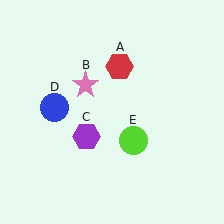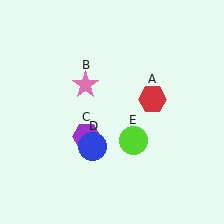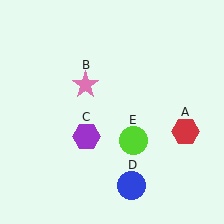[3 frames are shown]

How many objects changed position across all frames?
2 objects changed position: red hexagon (object A), blue circle (object D).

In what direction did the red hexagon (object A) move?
The red hexagon (object A) moved down and to the right.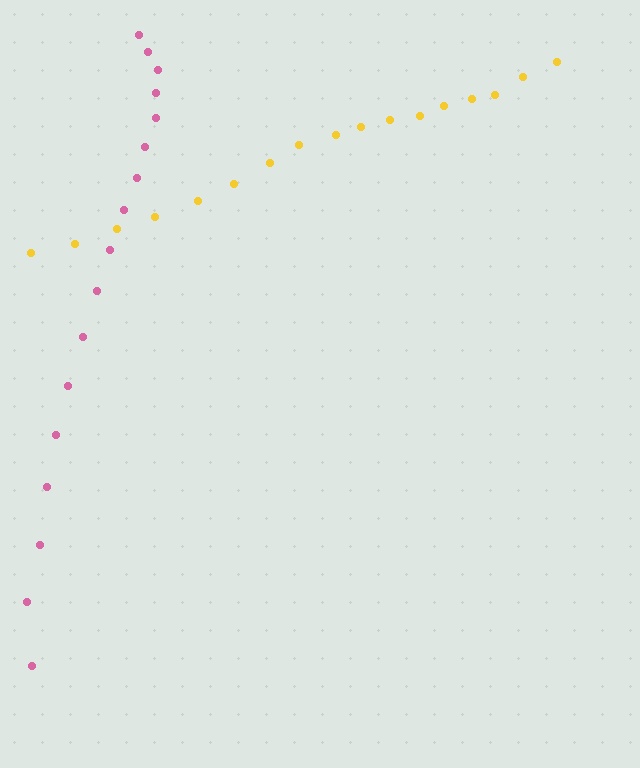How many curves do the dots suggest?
There are 2 distinct paths.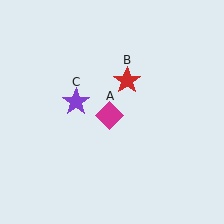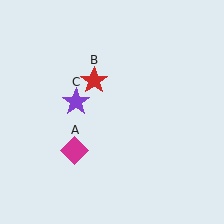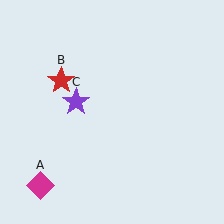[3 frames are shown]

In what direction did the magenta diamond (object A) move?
The magenta diamond (object A) moved down and to the left.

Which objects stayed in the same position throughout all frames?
Purple star (object C) remained stationary.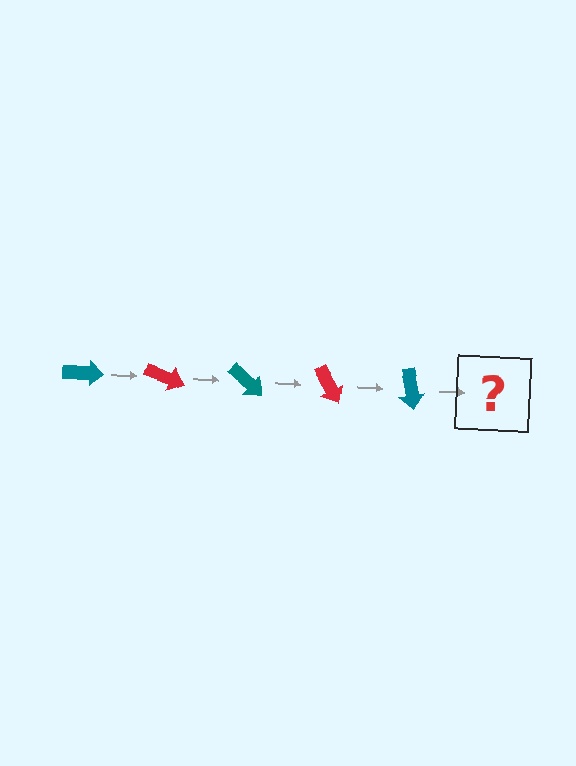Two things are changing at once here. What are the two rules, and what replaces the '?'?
The two rules are that it rotates 20 degrees each step and the color cycles through teal and red. The '?' should be a red arrow, rotated 100 degrees from the start.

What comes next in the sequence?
The next element should be a red arrow, rotated 100 degrees from the start.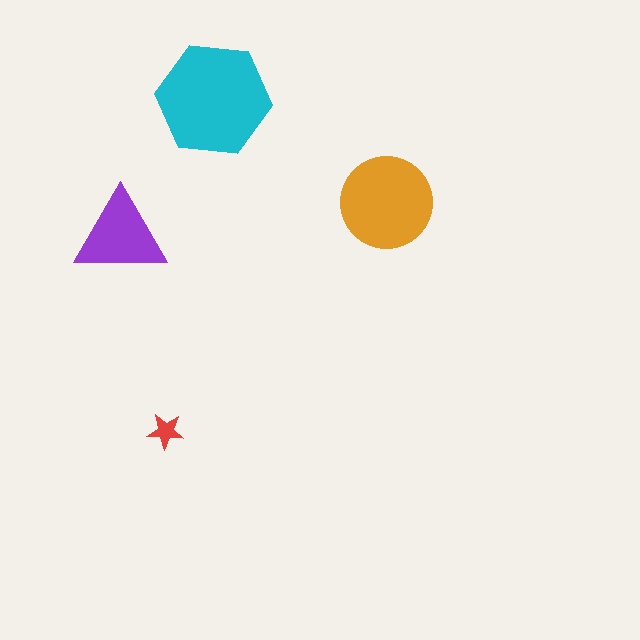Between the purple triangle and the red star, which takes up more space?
The purple triangle.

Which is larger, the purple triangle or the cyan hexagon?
The cyan hexagon.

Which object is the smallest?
The red star.